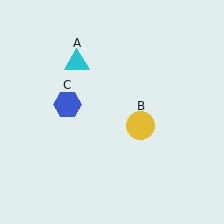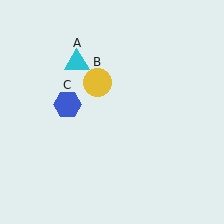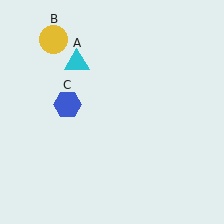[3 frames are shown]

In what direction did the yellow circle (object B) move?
The yellow circle (object B) moved up and to the left.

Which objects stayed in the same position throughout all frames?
Cyan triangle (object A) and blue hexagon (object C) remained stationary.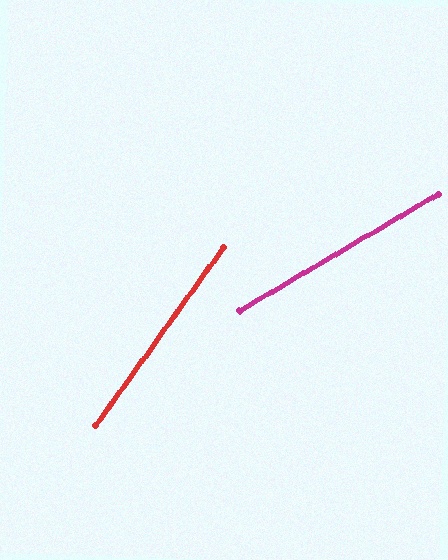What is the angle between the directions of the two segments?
Approximately 24 degrees.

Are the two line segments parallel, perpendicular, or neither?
Neither parallel nor perpendicular — they differ by about 24°.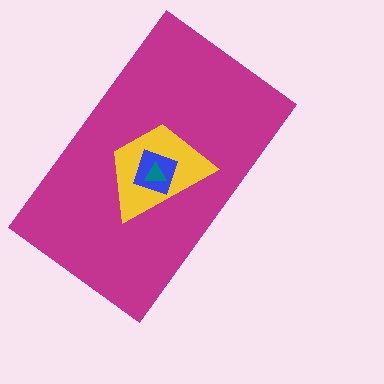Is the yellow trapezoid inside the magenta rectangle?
Yes.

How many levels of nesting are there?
4.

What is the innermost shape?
The teal triangle.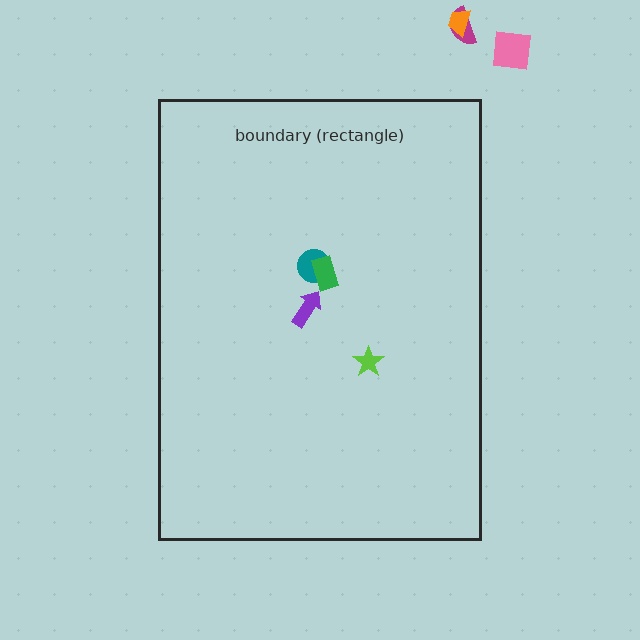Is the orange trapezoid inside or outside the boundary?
Outside.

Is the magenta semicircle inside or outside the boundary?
Outside.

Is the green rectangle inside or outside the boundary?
Inside.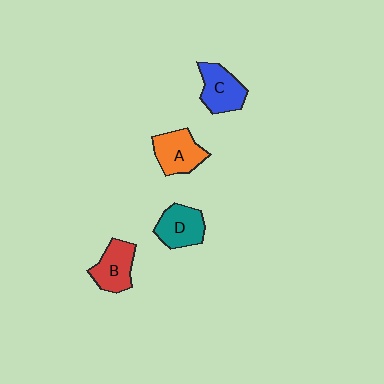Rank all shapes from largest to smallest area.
From largest to smallest: A (orange), C (blue), D (teal), B (red).